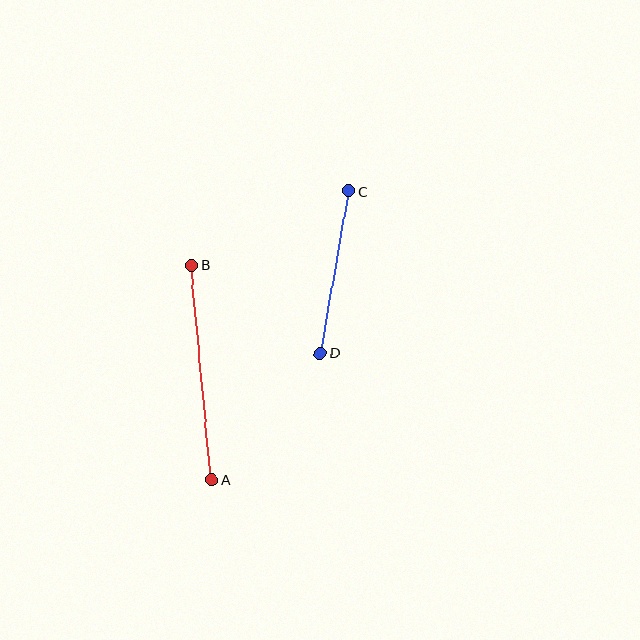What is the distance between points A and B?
The distance is approximately 215 pixels.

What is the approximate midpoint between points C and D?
The midpoint is at approximately (334, 272) pixels.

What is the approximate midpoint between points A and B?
The midpoint is at approximately (201, 372) pixels.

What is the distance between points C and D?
The distance is approximately 164 pixels.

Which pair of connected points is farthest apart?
Points A and B are farthest apart.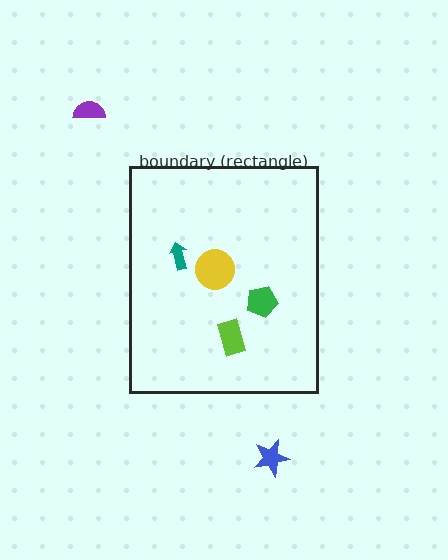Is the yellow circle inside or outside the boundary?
Inside.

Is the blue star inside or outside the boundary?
Outside.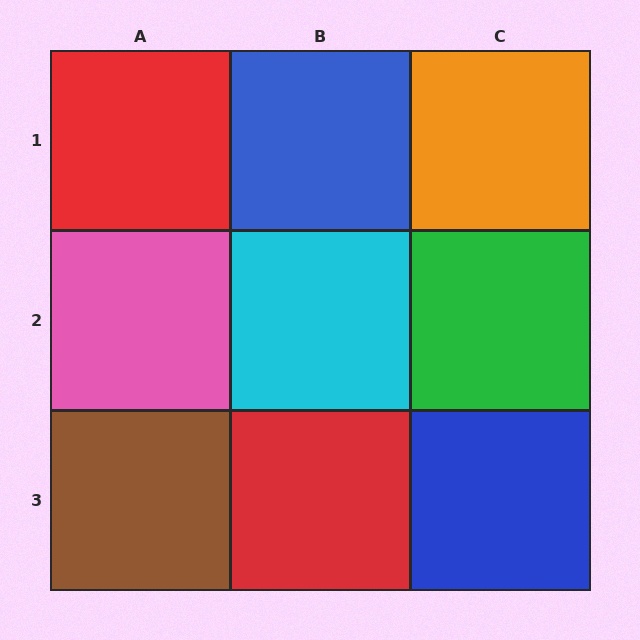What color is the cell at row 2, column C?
Green.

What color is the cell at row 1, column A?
Red.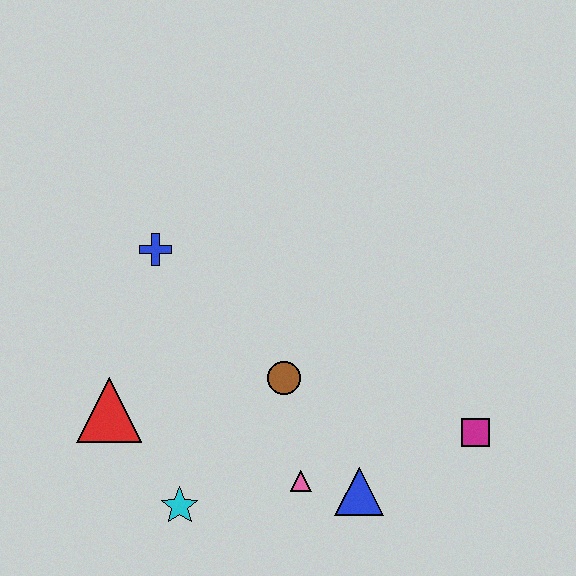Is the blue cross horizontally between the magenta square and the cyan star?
No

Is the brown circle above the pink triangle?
Yes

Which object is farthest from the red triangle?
The magenta square is farthest from the red triangle.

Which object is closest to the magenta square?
The blue triangle is closest to the magenta square.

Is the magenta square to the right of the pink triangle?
Yes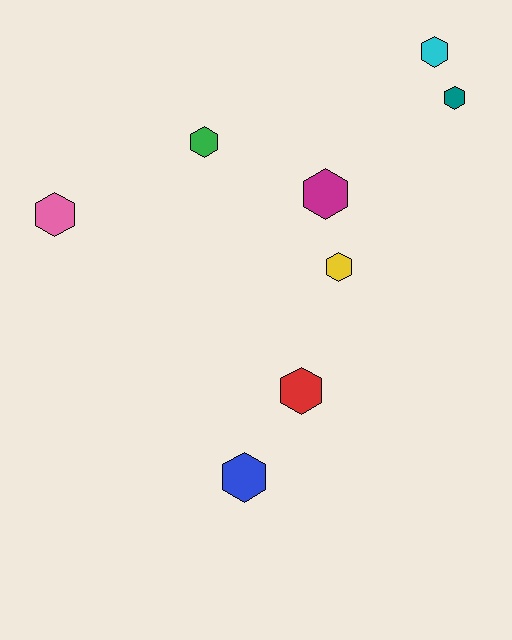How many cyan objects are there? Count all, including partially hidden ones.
There is 1 cyan object.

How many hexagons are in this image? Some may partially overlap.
There are 8 hexagons.